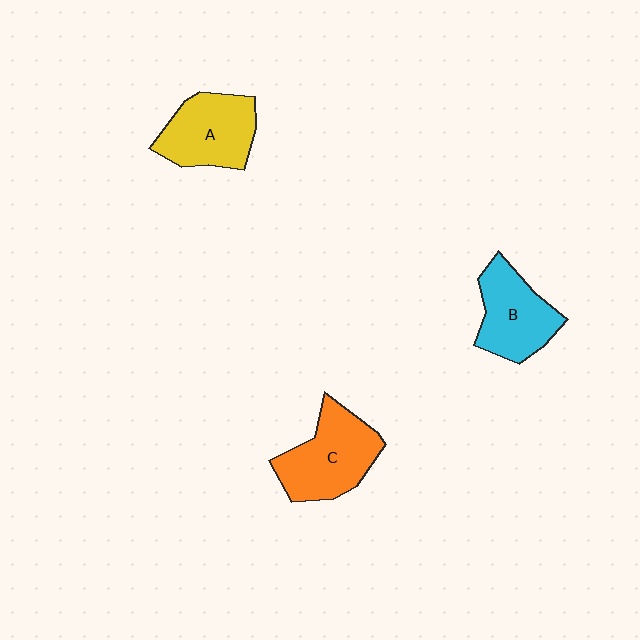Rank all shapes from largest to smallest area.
From largest to smallest: C (orange), A (yellow), B (cyan).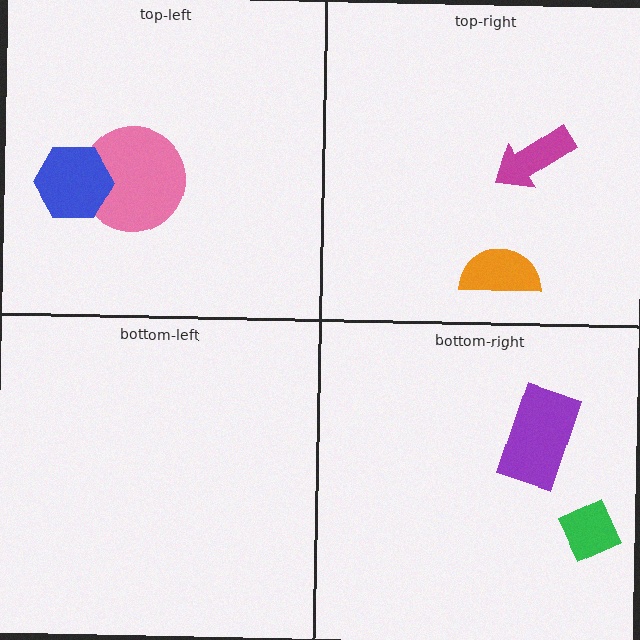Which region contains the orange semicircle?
The top-right region.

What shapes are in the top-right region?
The magenta arrow, the orange semicircle.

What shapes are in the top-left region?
The pink circle, the blue hexagon.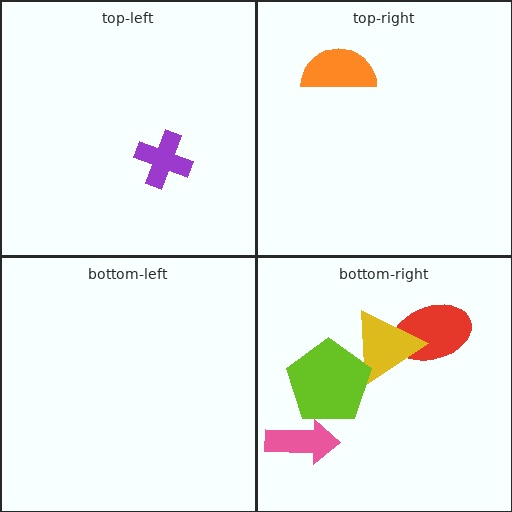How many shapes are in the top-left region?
1.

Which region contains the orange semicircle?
The top-right region.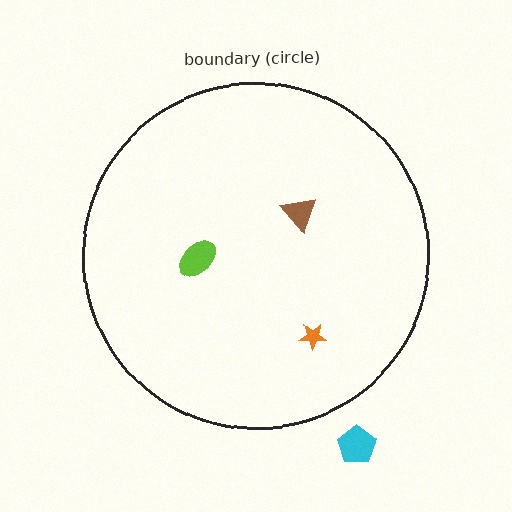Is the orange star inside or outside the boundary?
Inside.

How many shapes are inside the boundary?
3 inside, 1 outside.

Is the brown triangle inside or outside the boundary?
Inside.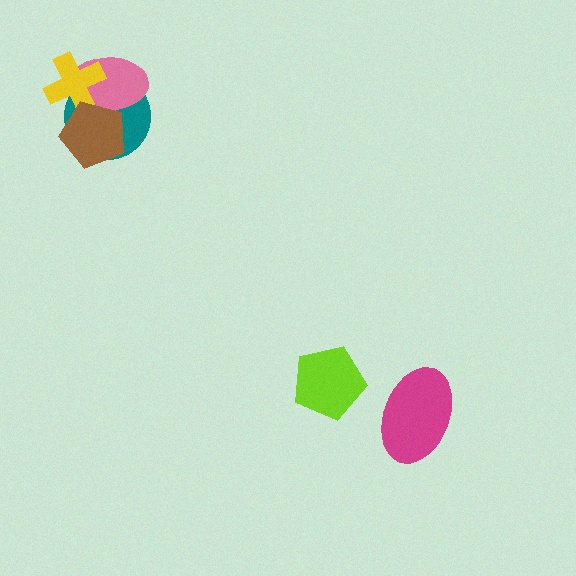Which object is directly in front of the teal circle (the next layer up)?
The pink ellipse is directly in front of the teal circle.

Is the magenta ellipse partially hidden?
No, no other shape covers it.